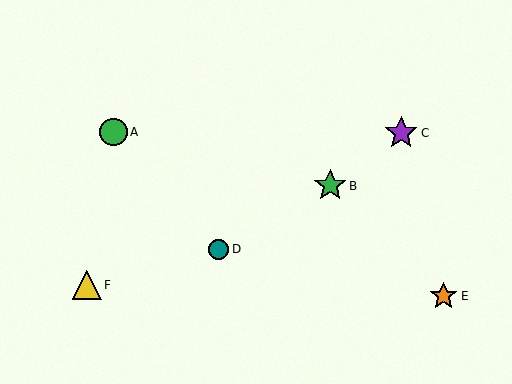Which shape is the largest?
The purple star (labeled C) is the largest.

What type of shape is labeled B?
Shape B is a green star.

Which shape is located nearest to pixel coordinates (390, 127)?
The purple star (labeled C) at (401, 133) is nearest to that location.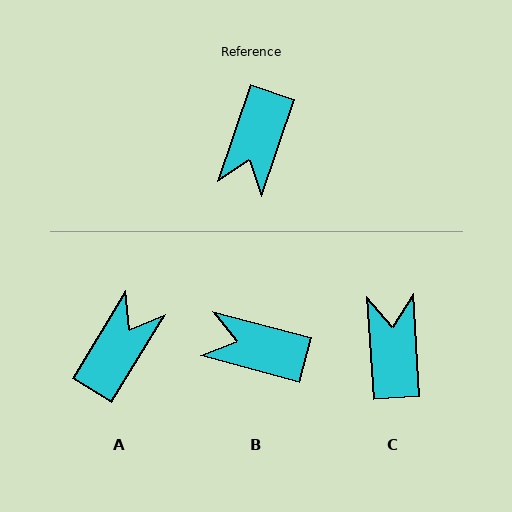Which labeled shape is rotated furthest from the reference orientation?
A, about 168 degrees away.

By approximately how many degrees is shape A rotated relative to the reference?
Approximately 168 degrees counter-clockwise.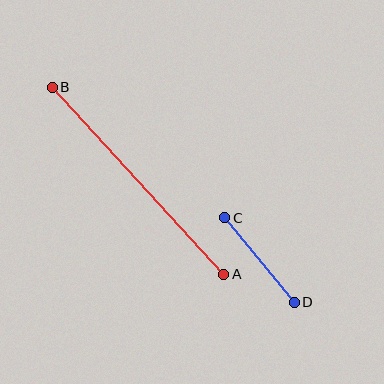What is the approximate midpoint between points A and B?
The midpoint is at approximately (138, 181) pixels.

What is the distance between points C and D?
The distance is approximately 109 pixels.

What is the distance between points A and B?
The distance is approximately 254 pixels.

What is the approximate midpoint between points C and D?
The midpoint is at approximately (259, 260) pixels.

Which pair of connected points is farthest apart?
Points A and B are farthest apart.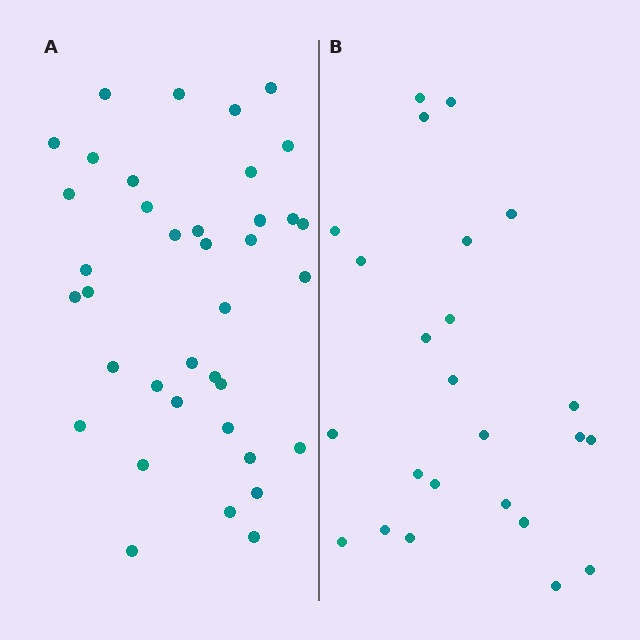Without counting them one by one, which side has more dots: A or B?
Region A (the left region) has more dots.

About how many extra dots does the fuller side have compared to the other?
Region A has approximately 15 more dots than region B.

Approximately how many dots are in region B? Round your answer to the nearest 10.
About 20 dots. (The exact count is 24, which rounds to 20.)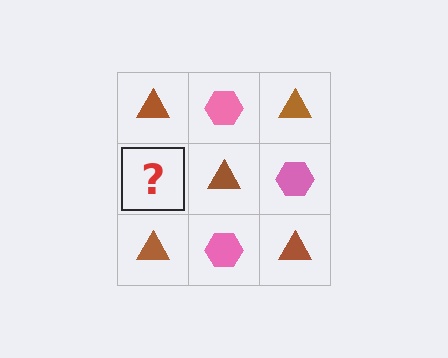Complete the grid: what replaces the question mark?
The question mark should be replaced with a pink hexagon.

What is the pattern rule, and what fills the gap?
The rule is that it alternates brown triangle and pink hexagon in a checkerboard pattern. The gap should be filled with a pink hexagon.